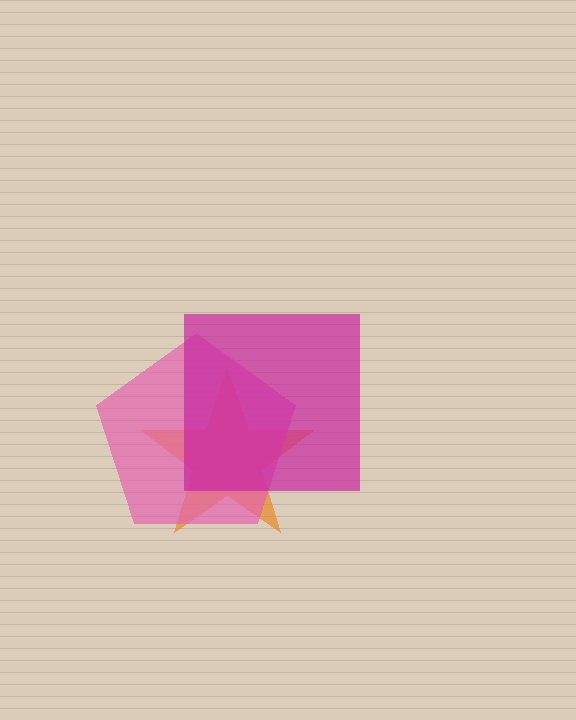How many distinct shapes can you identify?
There are 3 distinct shapes: an orange star, a pink pentagon, a magenta square.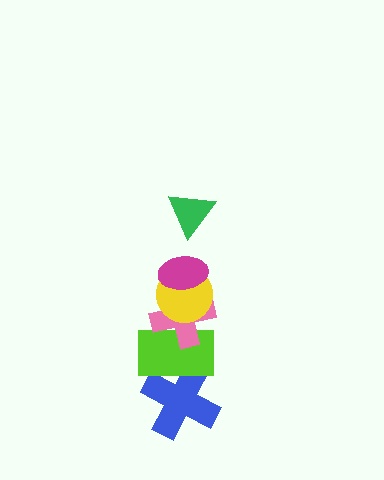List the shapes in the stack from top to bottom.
From top to bottom: the green triangle, the magenta ellipse, the yellow circle, the pink cross, the lime rectangle, the blue cross.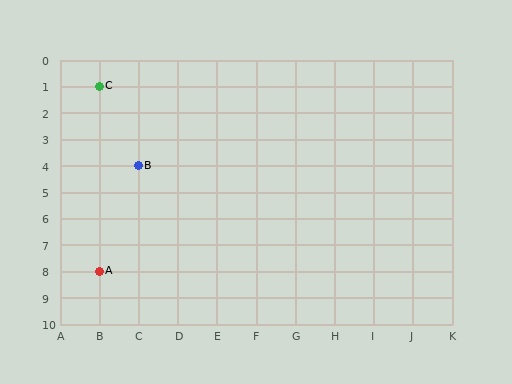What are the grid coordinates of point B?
Point B is at grid coordinates (C, 4).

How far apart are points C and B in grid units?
Points C and B are 1 column and 3 rows apart (about 3.2 grid units diagonally).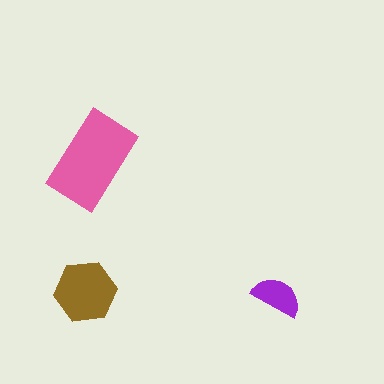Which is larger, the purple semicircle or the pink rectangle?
The pink rectangle.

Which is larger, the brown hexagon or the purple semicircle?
The brown hexagon.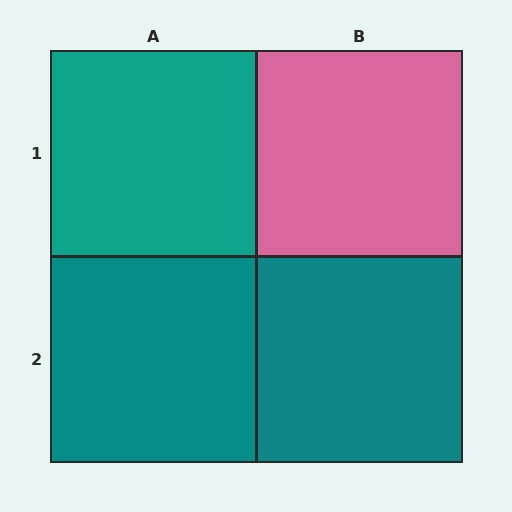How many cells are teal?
3 cells are teal.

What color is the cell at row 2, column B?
Teal.